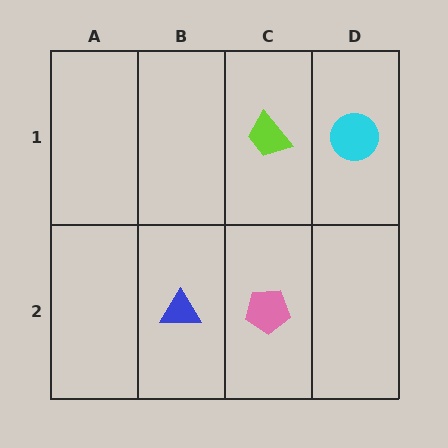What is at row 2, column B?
A blue triangle.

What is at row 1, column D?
A cyan circle.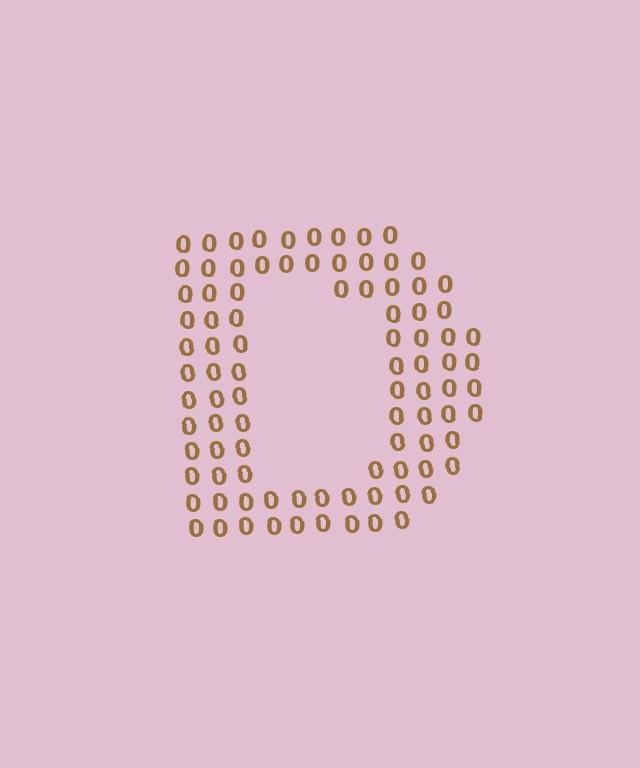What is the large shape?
The large shape is the letter D.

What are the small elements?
The small elements are digit 0's.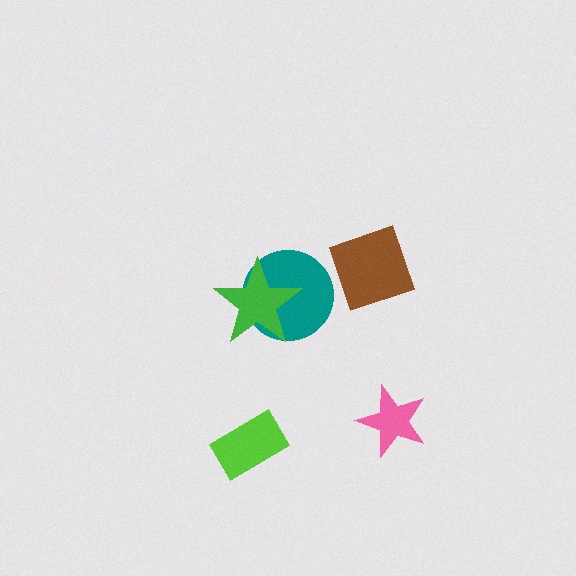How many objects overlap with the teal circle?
1 object overlaps with the teal circle.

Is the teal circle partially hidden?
Yes, it is partially covered by another shape.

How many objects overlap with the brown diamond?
0 objects overlap with the brown diamond.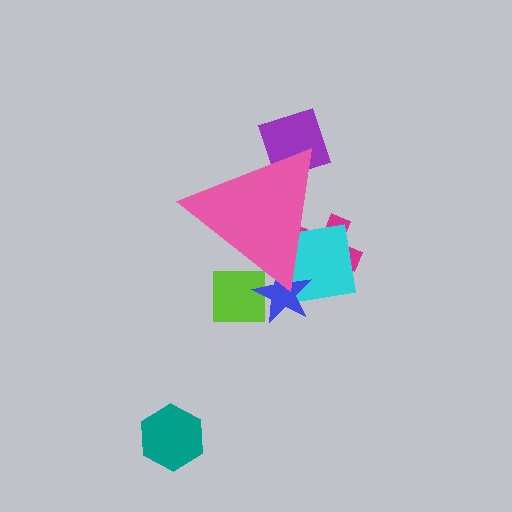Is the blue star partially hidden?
Yes, the blue star is partially hidden behind the pink triangle.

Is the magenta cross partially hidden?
Yes, the magenta cross is partially hidden behind the pink triangle.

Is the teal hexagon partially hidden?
No, the teal hexagon is fully visible.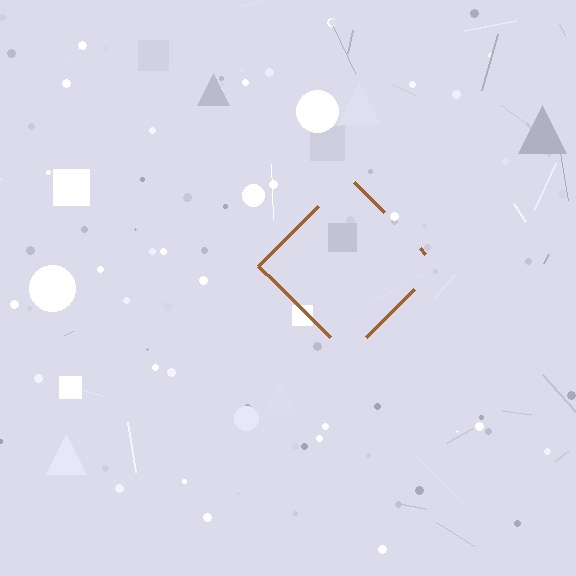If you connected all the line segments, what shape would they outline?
They would outline a diamond.